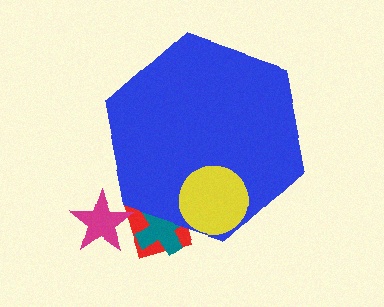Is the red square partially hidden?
Yes, the red square is partially hidden behind the blue hexagon.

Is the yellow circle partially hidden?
No, the yellow circle is fully visible.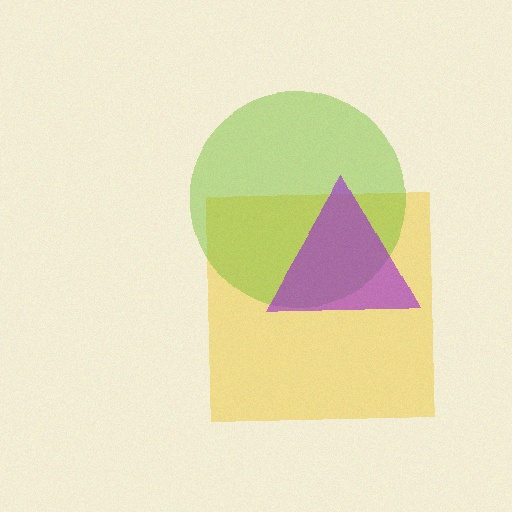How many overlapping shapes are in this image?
There are 3 overlapping shapes in the image.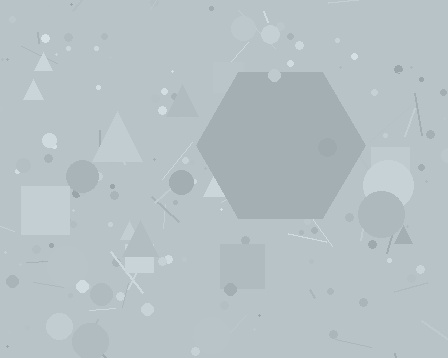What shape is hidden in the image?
A hexagon is hidden in the image.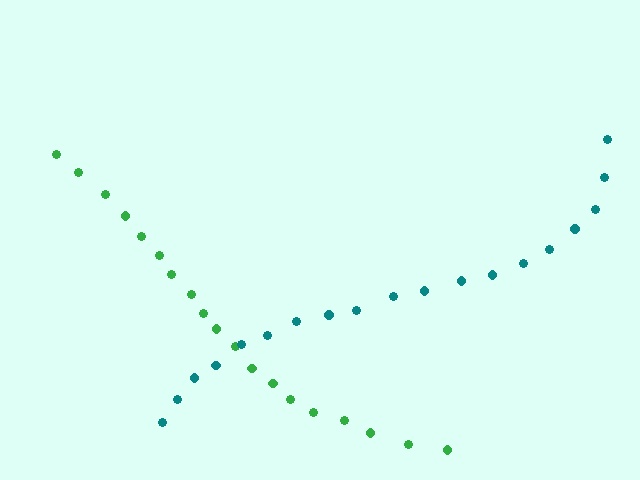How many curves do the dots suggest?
There are 2 distinct paths.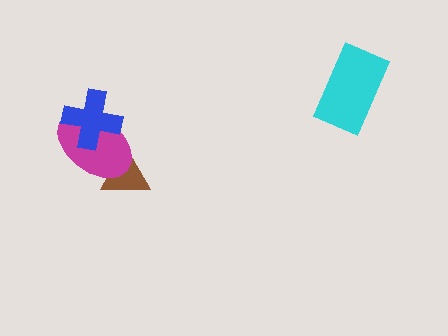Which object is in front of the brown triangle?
The magenta ellipse is in front of the brown triangle.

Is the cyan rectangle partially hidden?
No, no other shape covers it.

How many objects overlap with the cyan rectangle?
0 objects overlap with the cyan rectangle.